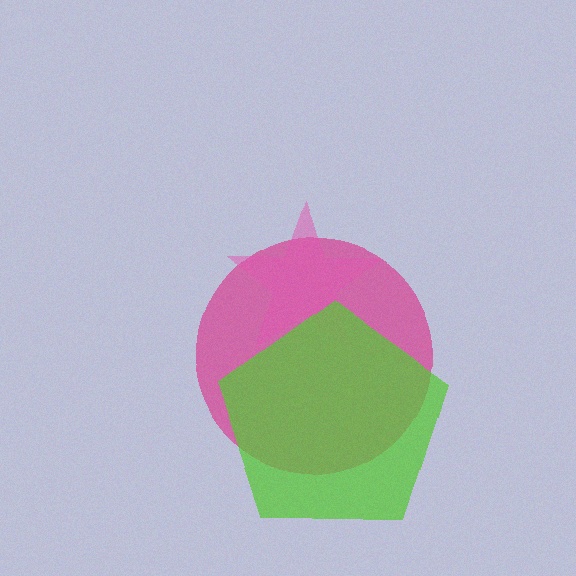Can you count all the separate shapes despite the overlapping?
Yes, there are 3 separate shapes.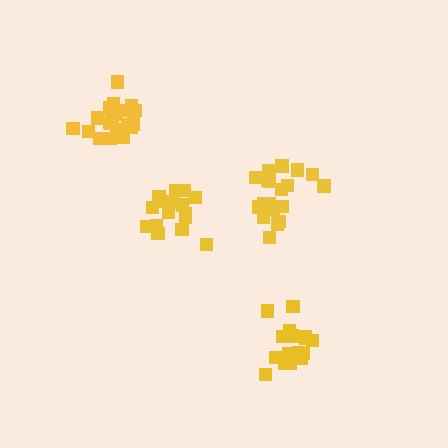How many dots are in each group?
Group 1: 18 dots, Group 2: 21 dots, Group 3: 16 dots, Group 4: 21 dots (76 total).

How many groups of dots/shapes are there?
There are 4 groups.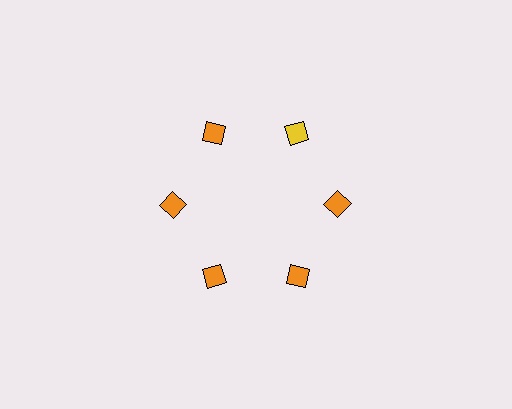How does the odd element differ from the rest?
It has a different color: yellow instead of orange.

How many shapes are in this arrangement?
There are 6 shapes arranged in a ring pattern.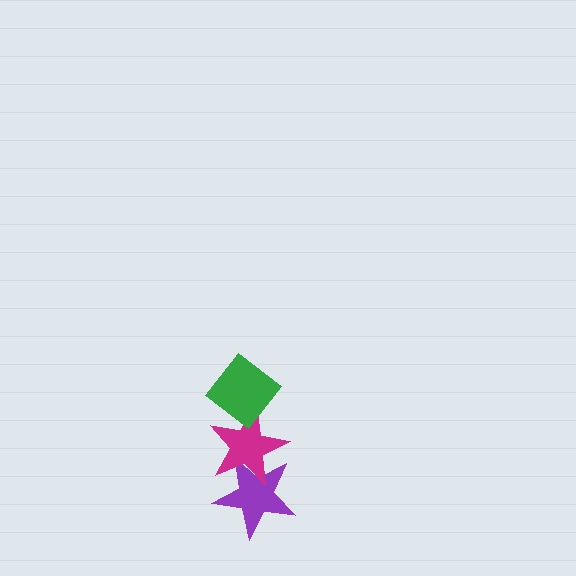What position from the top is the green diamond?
The green diamond is 1st from the top.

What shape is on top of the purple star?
The magenta star is on top of the purple star.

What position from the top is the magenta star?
The magenta star is 2nd from the top.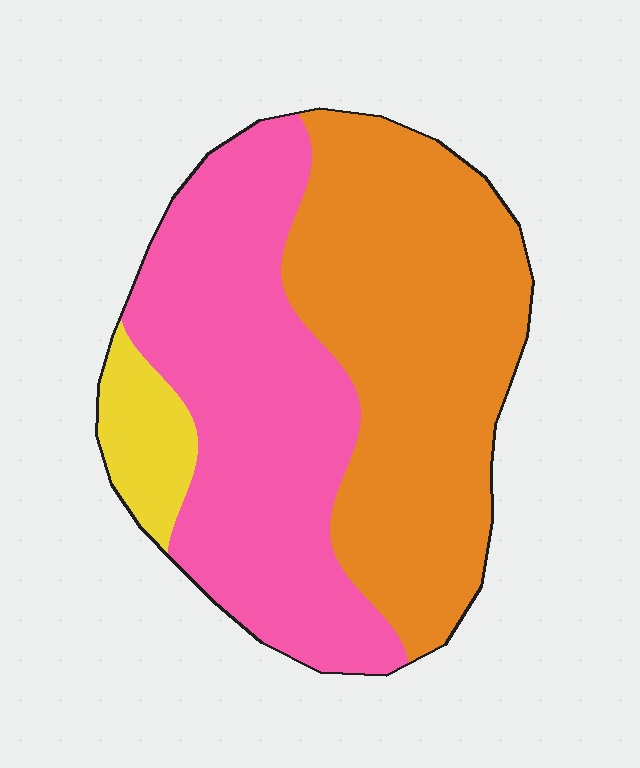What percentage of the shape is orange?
Orange covers around 50% of the shape.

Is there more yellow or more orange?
Orange.